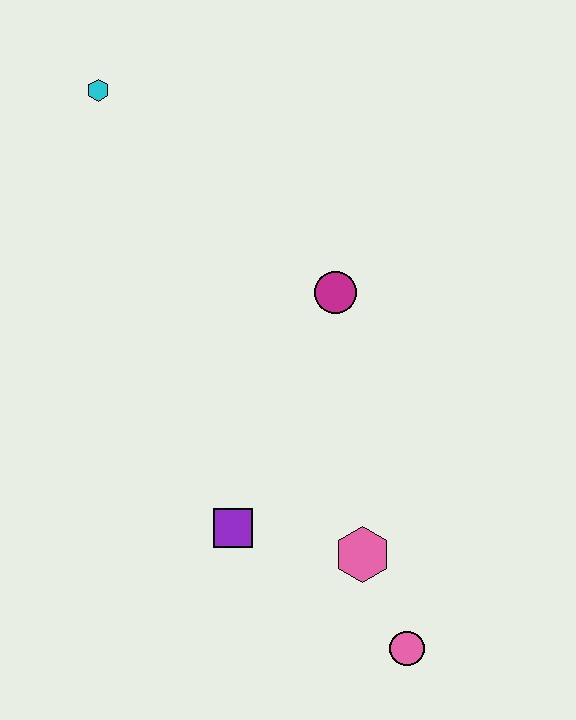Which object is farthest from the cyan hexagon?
The pink circle is farthest from the cyan hexagon.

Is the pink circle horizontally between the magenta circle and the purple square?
No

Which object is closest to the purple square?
The pink hexagon is closest to the purple square.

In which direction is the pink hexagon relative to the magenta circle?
The pink hexagon is below the magenta circle.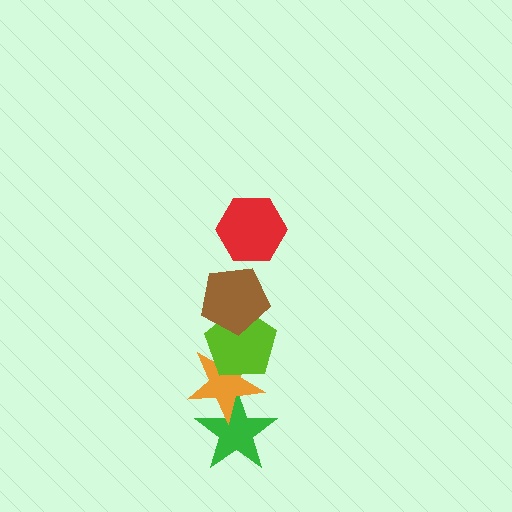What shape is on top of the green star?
The orange star is on top of the green star.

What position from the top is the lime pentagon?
The lime pentagon is 3rd from the top.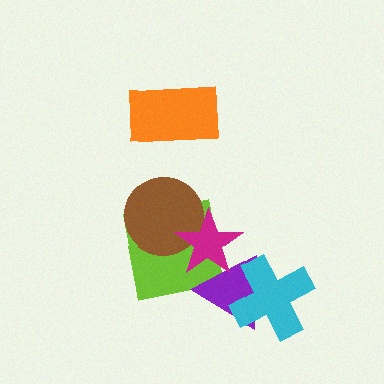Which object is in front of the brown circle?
The magenta star is in front of the brown circle.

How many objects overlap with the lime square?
3 objects overlap with the lime square.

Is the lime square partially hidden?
Yes, it is partially covered by another shape.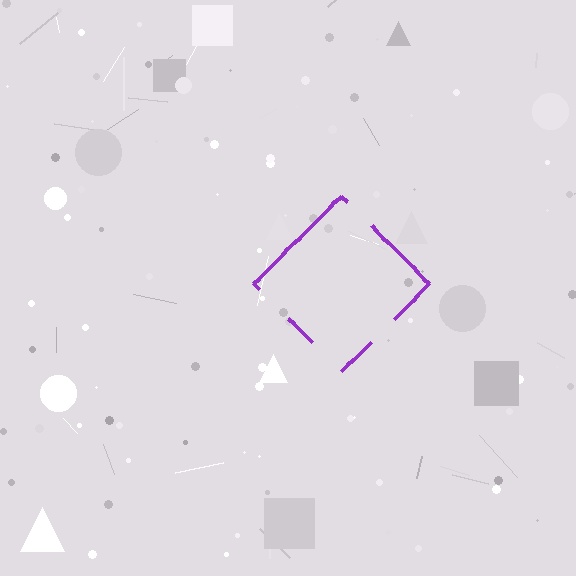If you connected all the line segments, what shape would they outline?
They would outline a diamond.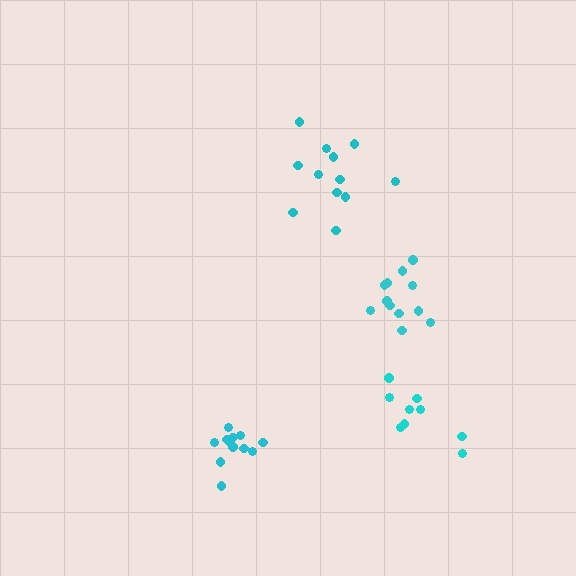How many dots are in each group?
Group 1: 12 dots, Group 2: 12 dots, Group 3: 12 dots, Group 4: 9 dots (45 total).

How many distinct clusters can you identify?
There are 4 distinct clusters.